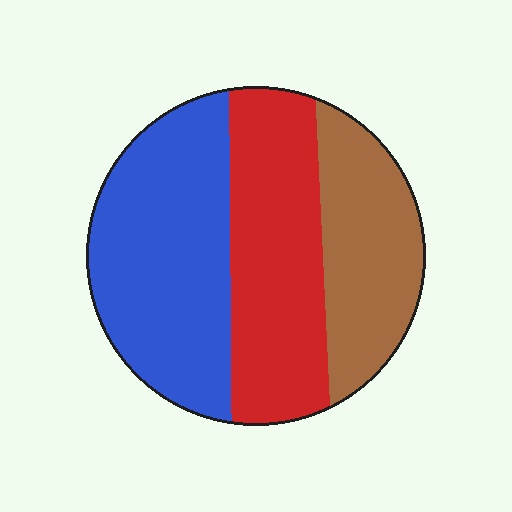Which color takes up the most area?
Blue, at roughly 40%.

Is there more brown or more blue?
Blue.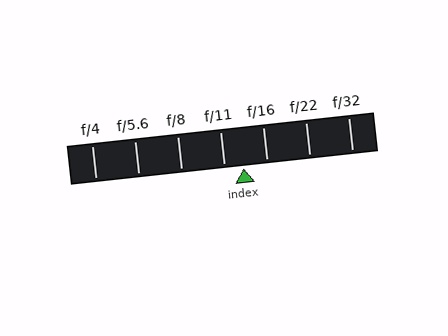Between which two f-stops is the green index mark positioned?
The index mark is between f/11 and f/16.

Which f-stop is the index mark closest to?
The index mark is closest to f/11.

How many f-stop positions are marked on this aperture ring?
There are 7 f-stop positions marked.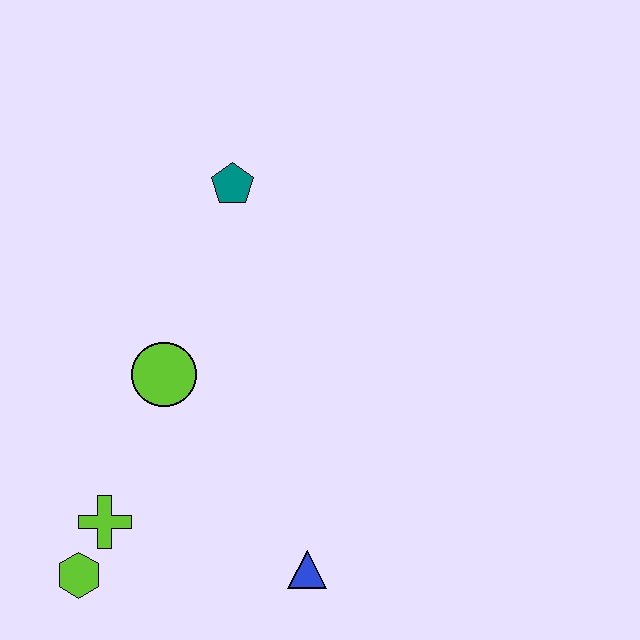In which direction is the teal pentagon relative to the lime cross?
The teal pentagon is above the lime cross.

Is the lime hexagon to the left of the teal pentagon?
Yes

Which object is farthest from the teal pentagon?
The lime hexagon is farthest from the teal pentagon.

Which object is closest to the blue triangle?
The lime cross is closest to the blue triangle.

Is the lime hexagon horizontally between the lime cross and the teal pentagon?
No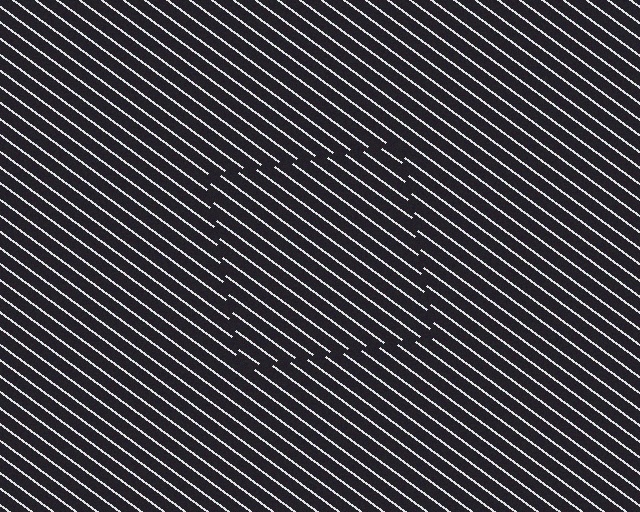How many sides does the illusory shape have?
4 sides — the line-ends trace a square.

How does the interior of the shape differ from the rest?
The interior of the shape contains the same grating, shifted by half a period — the contour is defined by the phase discontinuity where line-ends from the inner and outer gratings abut.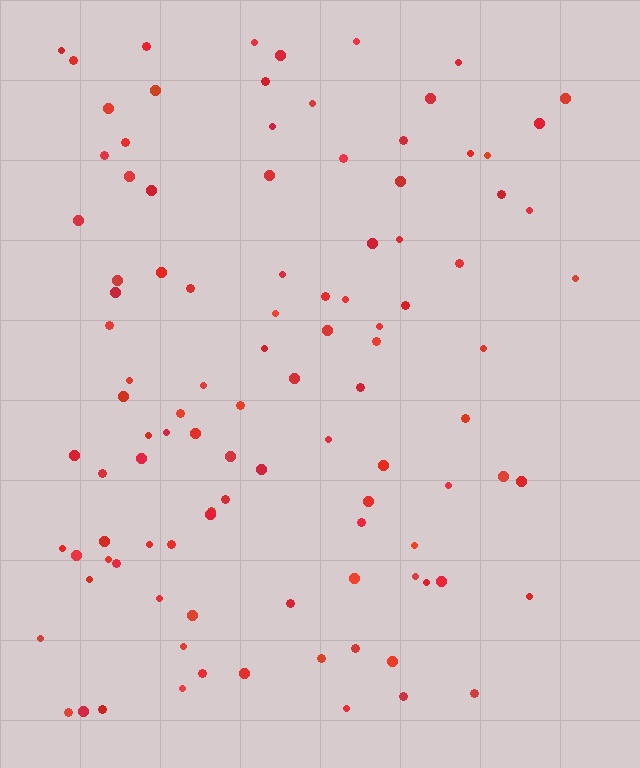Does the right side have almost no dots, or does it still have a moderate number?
Still a moderate number, just noticeably fewer than the left.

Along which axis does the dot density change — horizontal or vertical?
Horizontal.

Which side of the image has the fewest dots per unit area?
The right.